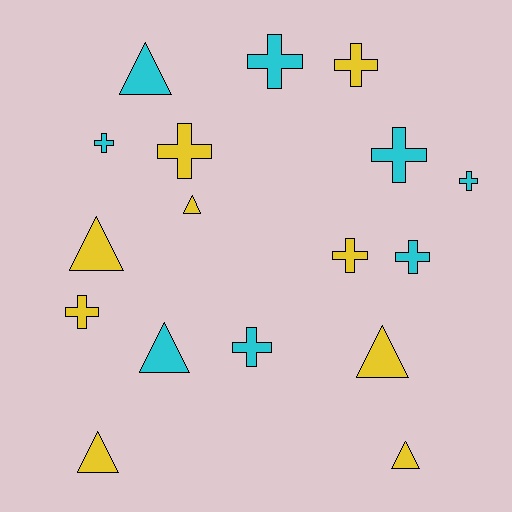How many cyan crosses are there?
There are 6 cyan crosses.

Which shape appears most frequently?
Cross, with 10 objects.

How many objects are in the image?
There are 17 objects.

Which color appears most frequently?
Yellow, with 9 objects.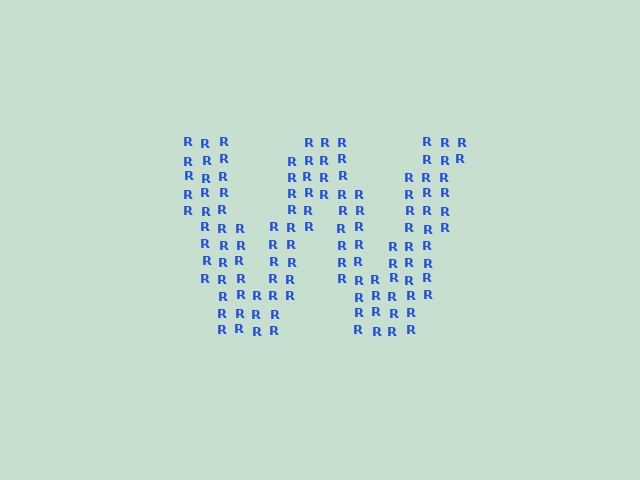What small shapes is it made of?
It is made of small letter R's.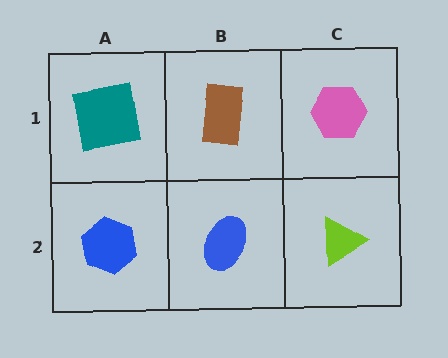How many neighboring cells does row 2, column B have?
3.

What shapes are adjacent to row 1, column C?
A lime triangle (row 2, column C), a brown rectangle (row 1, column B).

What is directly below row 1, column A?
A blue hexagon.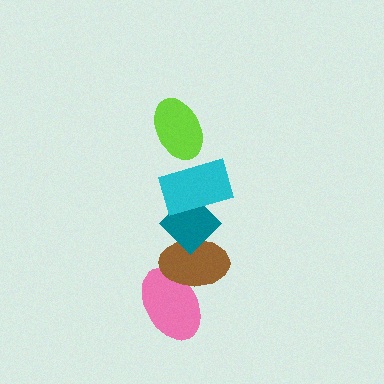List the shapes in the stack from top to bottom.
From top to bottom: the lime ellipse, the cyan rectangle, the teal diamond, the brown ellipse, the pink ellipse.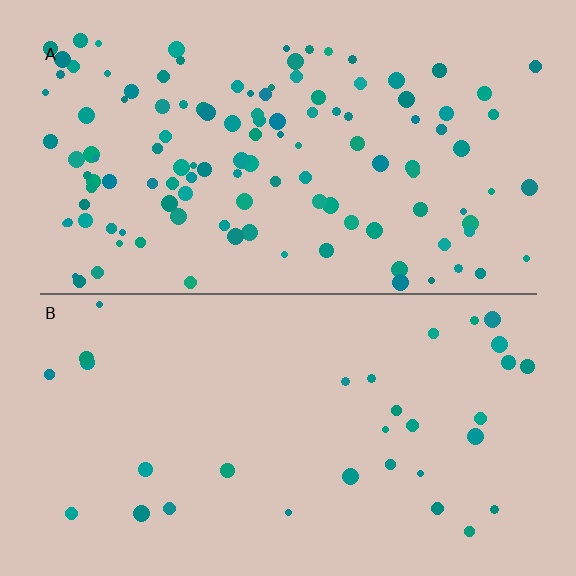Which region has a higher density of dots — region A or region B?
A (the top).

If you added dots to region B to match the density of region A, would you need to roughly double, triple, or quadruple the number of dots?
Approximately quadruple.